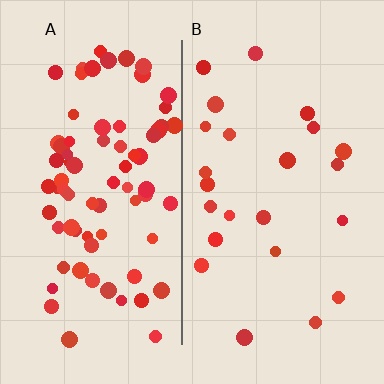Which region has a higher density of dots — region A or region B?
A (the left).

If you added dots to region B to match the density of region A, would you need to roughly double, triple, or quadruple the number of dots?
Approximately triple.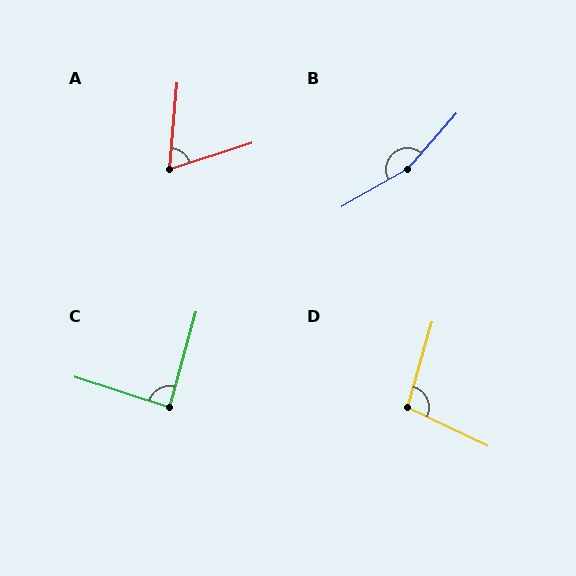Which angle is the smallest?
A, at approximately 67 degrees.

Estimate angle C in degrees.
Approximately 87 degrees.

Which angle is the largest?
B, at approximately 161 degrees.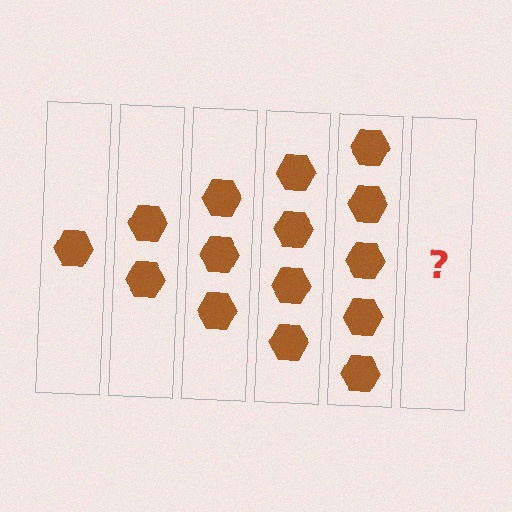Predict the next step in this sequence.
The next step is 6 hexagons.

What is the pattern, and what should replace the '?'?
The pattern is that each step adds one more hexagon. The '?' should be 6 hexagons.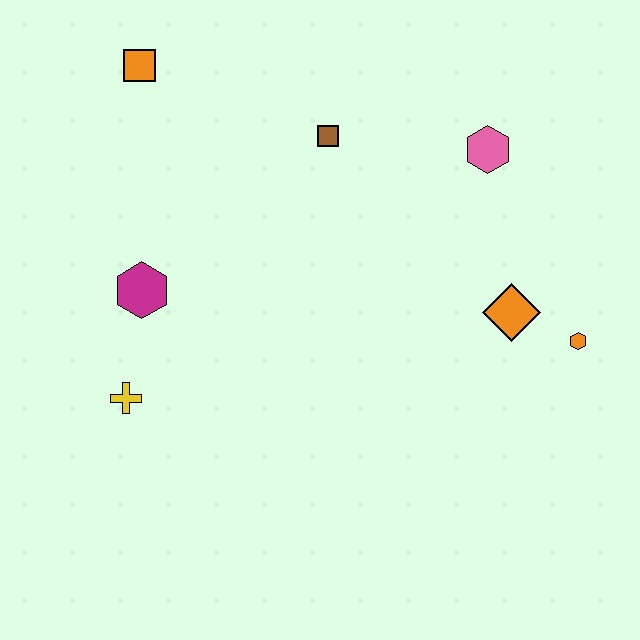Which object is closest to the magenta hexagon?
The yellow cross is closest to the magenta hexagon.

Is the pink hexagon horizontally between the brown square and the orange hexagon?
Yes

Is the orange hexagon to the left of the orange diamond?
No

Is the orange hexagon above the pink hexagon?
No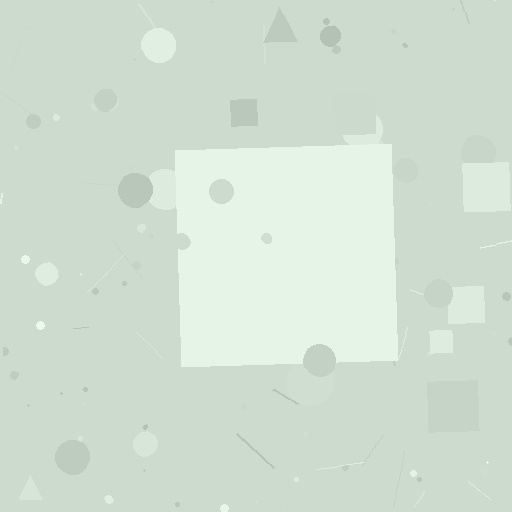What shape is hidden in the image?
A square is hidden in the image.